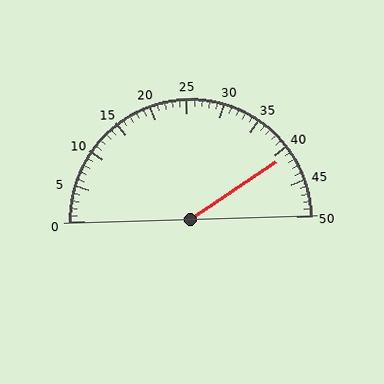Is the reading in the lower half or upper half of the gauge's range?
The reading is in the upper half of the range (0 to 50).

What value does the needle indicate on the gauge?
The needle indicates approximately 41.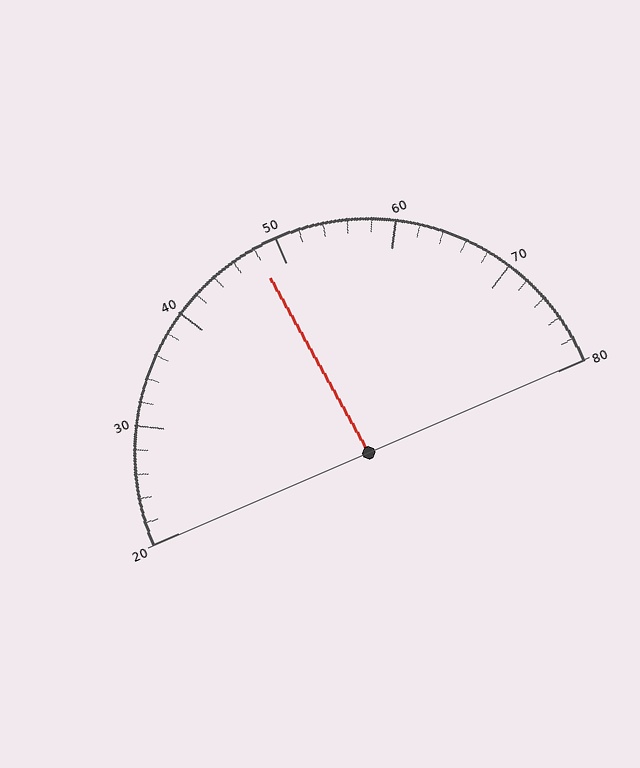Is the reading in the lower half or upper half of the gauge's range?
The reading is in the lower half of the range (20 to 80).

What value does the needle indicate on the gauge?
The needle indicates approximately 48.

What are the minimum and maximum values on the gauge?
The gauge ranges from 20 to 80.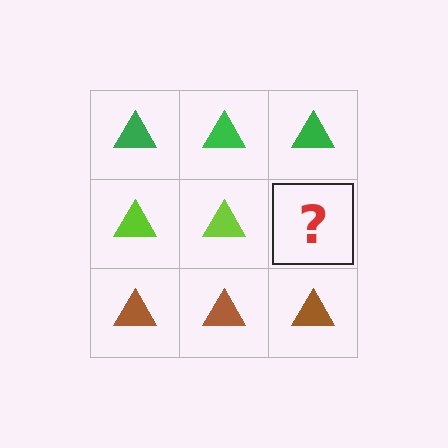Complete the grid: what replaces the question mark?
The question mark should be replaced with a lime triangle.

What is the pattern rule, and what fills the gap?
The rule is that each row has a consistent color. The gap should be filled with a lime triangle.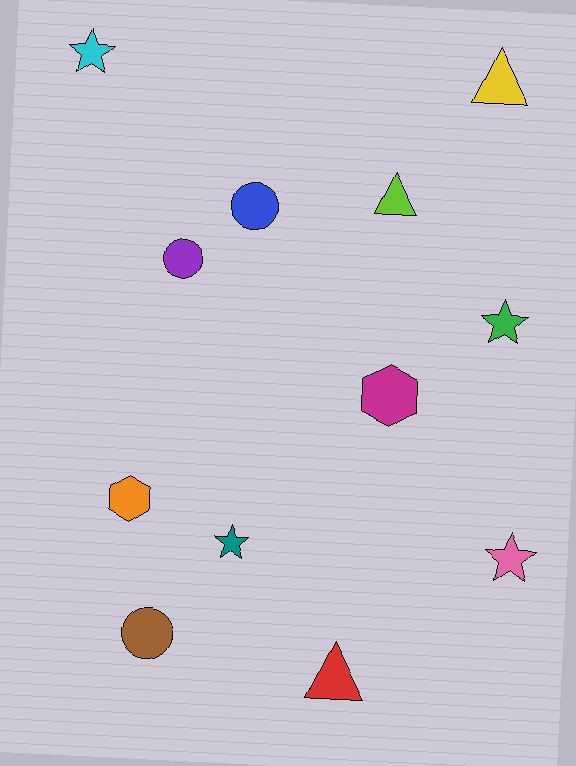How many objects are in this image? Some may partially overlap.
There are 12 objects.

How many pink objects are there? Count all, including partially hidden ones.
There is 1 pink object.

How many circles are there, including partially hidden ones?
There are 3 circles.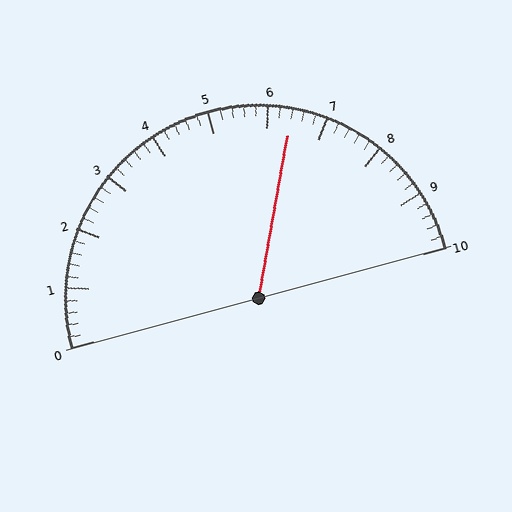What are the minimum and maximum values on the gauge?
The gauge ranges from 0 to 10.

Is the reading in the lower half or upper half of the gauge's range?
The reading is in the upper half of the range (0 to 10).